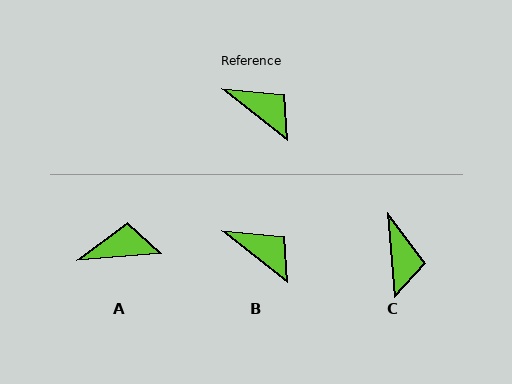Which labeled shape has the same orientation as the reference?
B.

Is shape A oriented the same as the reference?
No, it is off by about 43 degrees.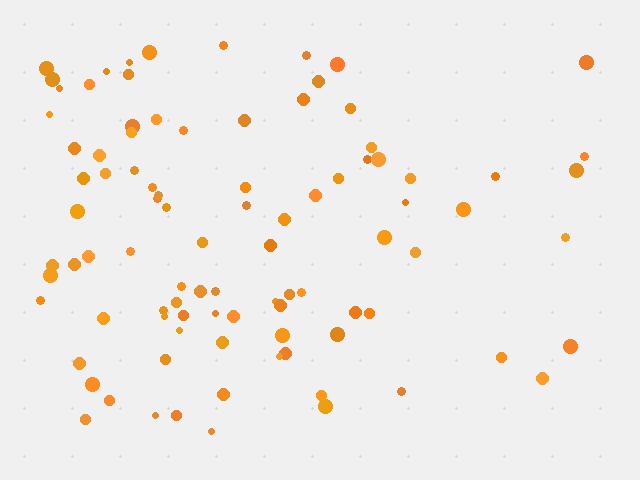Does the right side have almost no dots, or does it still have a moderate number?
Still a moderate number, just noticeably fewer than the left.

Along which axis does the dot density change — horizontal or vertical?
Horizontal.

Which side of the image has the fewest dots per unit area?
The right.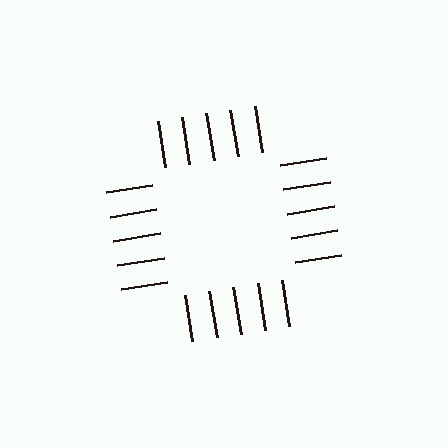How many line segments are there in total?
20 — 5 along each of the 4 edges.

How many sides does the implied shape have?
4 sides — the line-ends trace a square.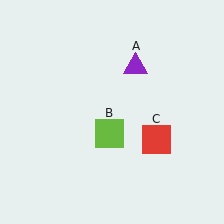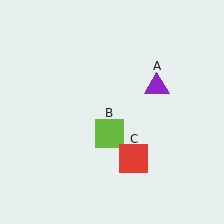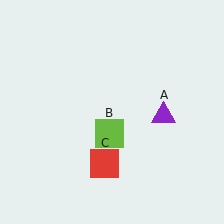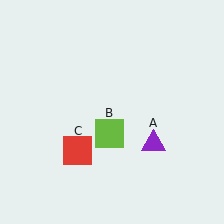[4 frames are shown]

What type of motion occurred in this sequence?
The purple triangle (object A), red square (object C) rotated clockwise around the center of the scene.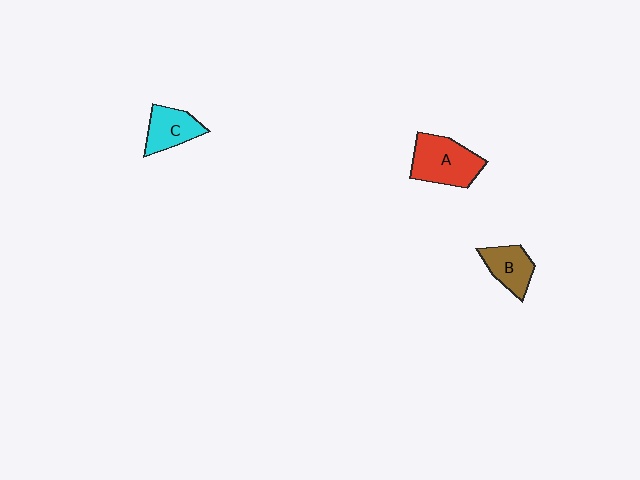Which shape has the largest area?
Shape A (red).